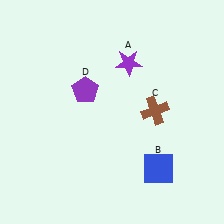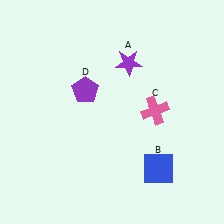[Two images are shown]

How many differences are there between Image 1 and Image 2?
There is 1 difference between the two images.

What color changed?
The cross (C) changed from brown in Image 1 to pink in Image 2.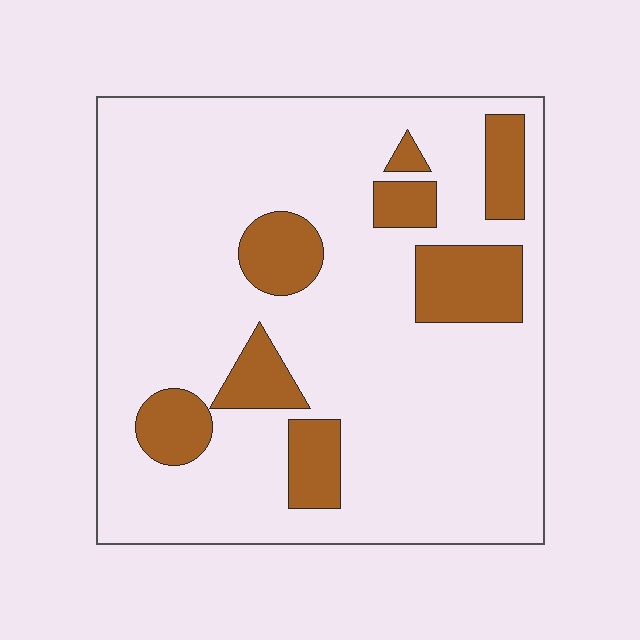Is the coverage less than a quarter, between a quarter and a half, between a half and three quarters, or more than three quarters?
Less than a quarter.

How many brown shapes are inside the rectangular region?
8.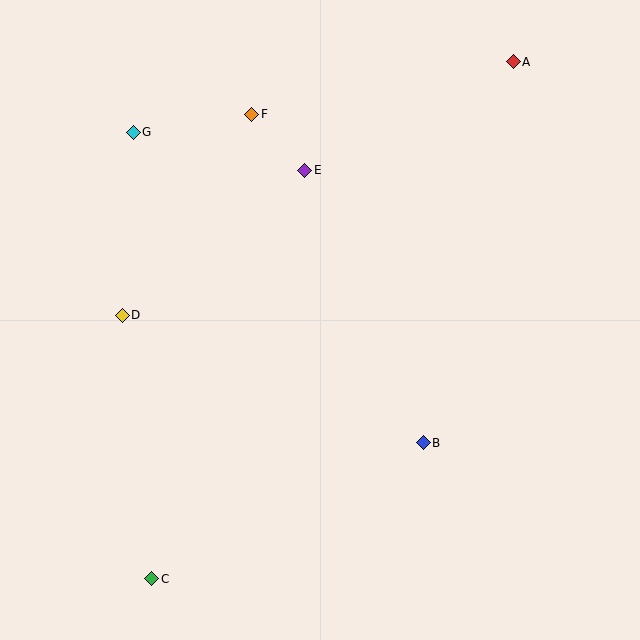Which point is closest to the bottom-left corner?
Point C is closest to the bottom-left corner.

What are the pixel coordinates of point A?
Point A is at (513, 62).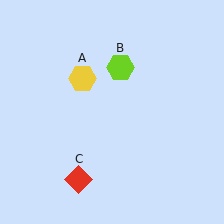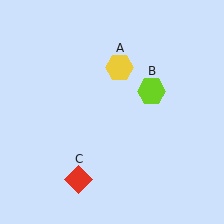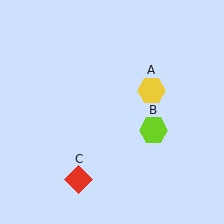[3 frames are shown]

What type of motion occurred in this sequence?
The yellow hexagon (object A), lime hexagon (object B) rotated clockwise around the center of the scene.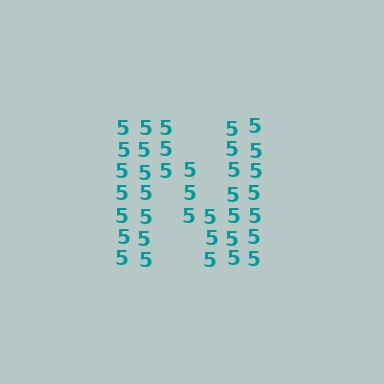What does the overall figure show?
The overall figure shows the letter N.